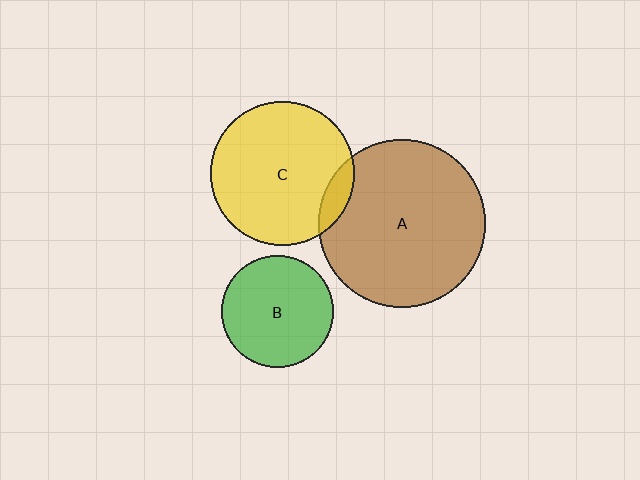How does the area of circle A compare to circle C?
Approximately 1.4 times.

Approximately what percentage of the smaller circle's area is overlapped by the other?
Approximately 10%.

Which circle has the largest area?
Circle A (brown).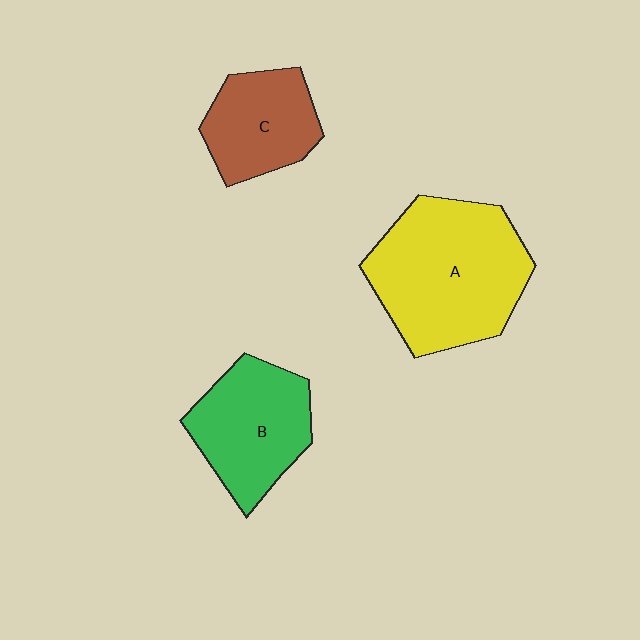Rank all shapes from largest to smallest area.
From largest to smallest: A (yellow), B (green), C (brown).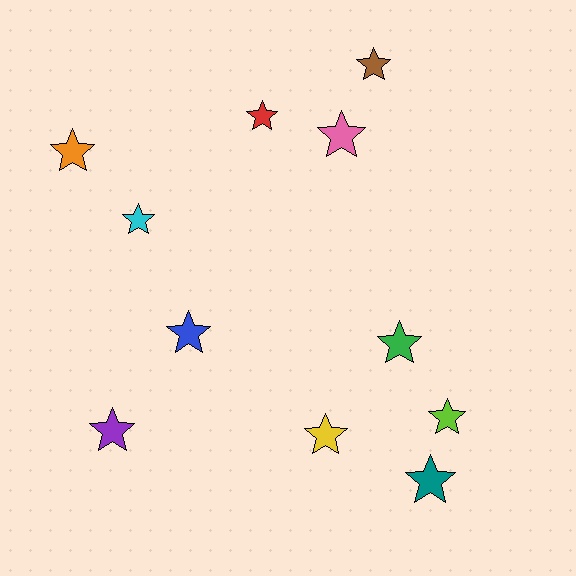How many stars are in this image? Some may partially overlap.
There are 11 stars.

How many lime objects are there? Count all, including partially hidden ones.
There is 1 lime object.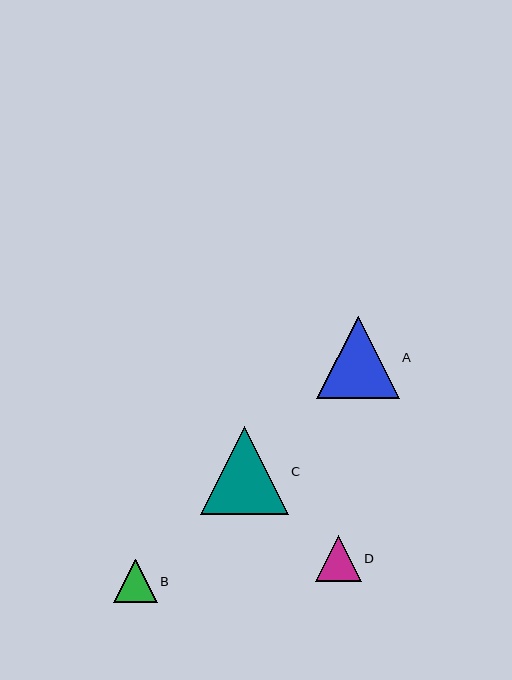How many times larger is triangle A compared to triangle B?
Triangle A is approximately 1.9 times the size of triangle B.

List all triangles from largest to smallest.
From largest to smallest: C, A, D, B.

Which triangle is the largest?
Triangle C is the largest with a size of approximately 88 pixels.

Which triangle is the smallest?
Triangle B is the smallest with a size of approximately 44 pixels.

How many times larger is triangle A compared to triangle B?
Triangle A is approximately 1.9 times the size of triangle B.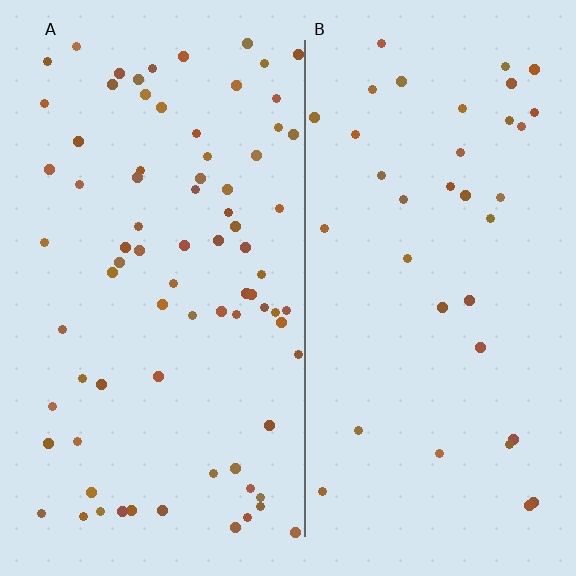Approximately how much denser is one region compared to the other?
Approximately 2.1× — region A over region B.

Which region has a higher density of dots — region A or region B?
A (the left).